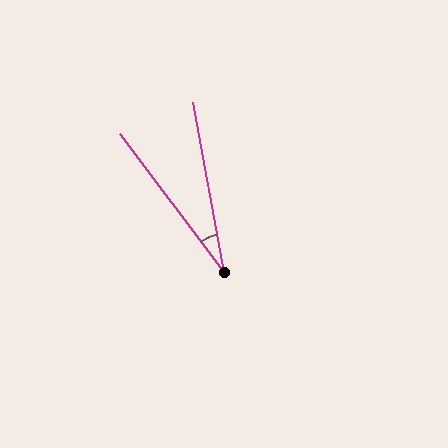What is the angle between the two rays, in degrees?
Approximately 27 degrees.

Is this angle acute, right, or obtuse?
It is acute.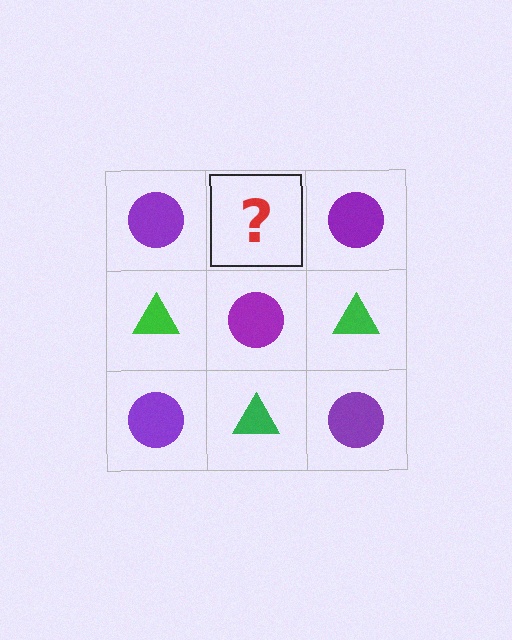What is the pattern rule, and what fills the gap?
The rule is that it alternates purple circle and green triangle in a checkerboard pattern. The gap should be filled with a green triangle.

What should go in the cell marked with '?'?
The missing cell should contain a green triangle.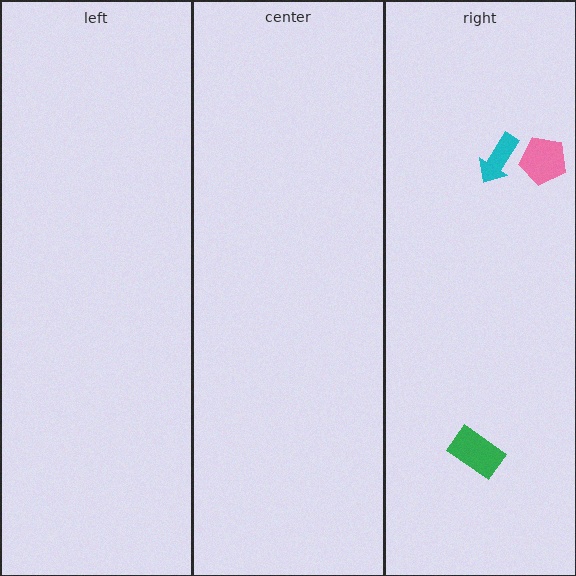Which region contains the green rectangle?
The right region.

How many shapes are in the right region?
3.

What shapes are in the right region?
The cyan arrow, the green rectangle, the pink pentagon.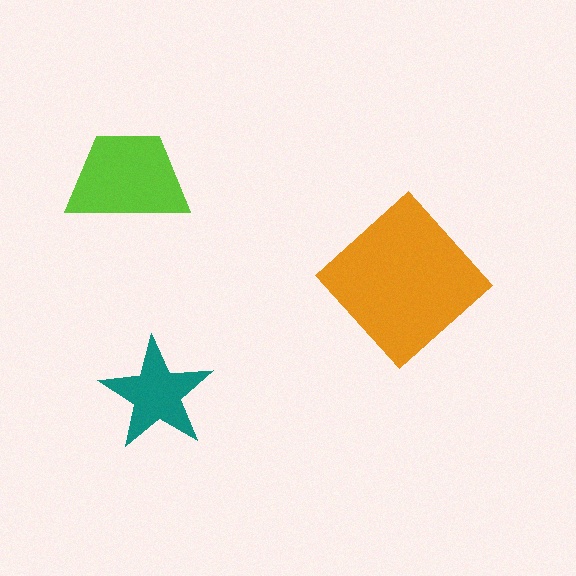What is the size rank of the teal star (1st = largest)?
3rd.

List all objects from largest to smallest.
The orange diamond, the lime trapezoid, the teal star.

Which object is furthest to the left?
The lime trapezoid is leftmost.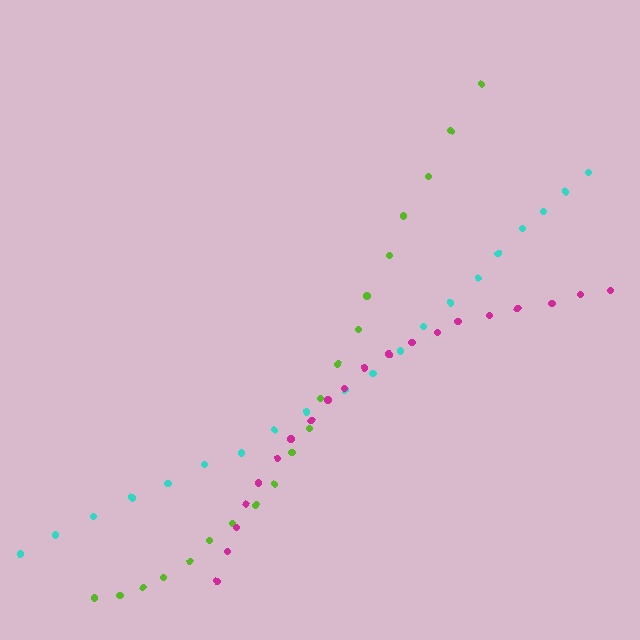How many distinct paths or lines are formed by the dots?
There are 3 distinct paths.